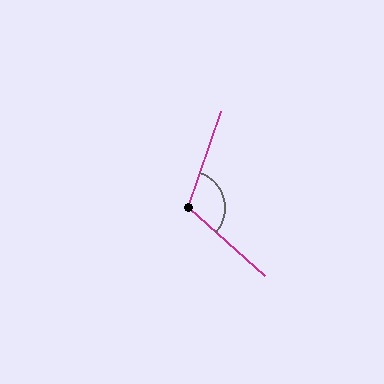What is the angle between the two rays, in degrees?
Approximately 112 degrees.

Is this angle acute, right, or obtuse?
It is obtuse.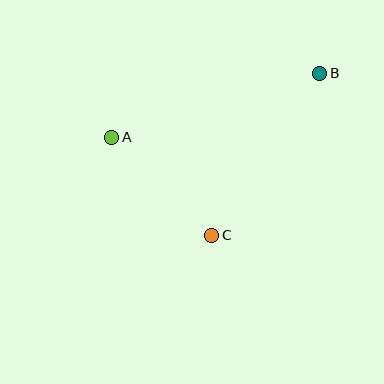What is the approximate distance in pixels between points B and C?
The distance between B and C is approximately 195 pixels.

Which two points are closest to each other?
Points A and C are closest to each other.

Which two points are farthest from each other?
Points A and B are farthest from each other.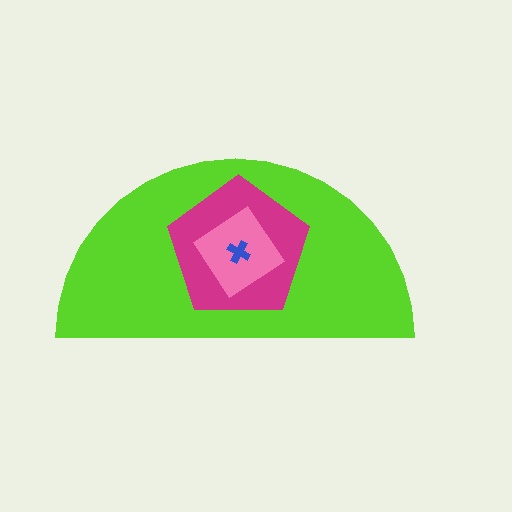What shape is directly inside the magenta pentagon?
The pink diamond.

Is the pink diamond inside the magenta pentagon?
Yes.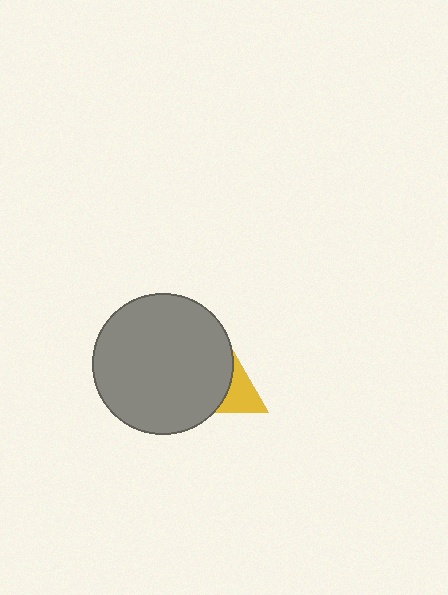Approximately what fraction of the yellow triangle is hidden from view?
Roughly 69% of the yellow triangle is hidden behind the gray circle.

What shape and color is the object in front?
The object in front is a gray circle.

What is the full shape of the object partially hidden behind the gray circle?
The partially hidden object is a yellow triangle.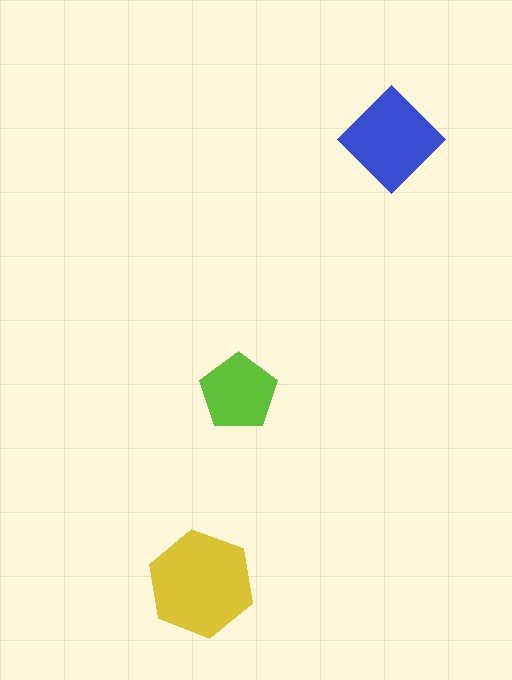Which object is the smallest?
The lime pentagon.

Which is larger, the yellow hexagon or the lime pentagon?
The yellow hexagon.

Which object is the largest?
The yellow hexagon.